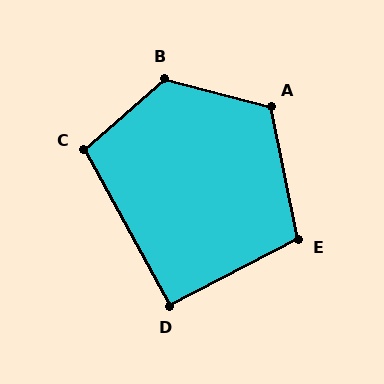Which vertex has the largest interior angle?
B, at approximately 124 degrees.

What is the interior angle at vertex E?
Approximately 106 degrees (obtuse).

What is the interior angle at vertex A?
Approximately 116 degrees (obtuse).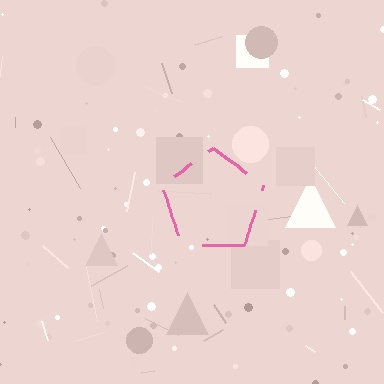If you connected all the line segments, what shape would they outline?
They would outline a pentagon.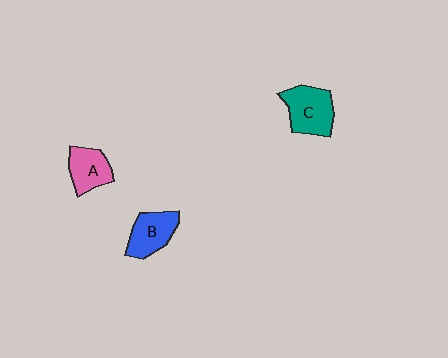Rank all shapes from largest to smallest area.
From largest to smallest: C (teal), B (blue), A (pink).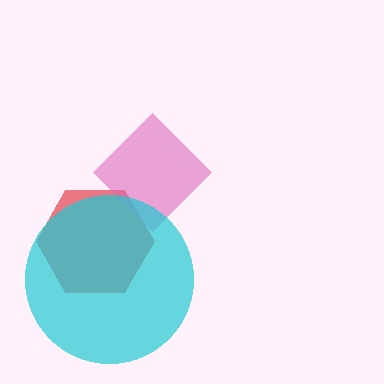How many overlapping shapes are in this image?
There are 3 overlapping shapes in the image.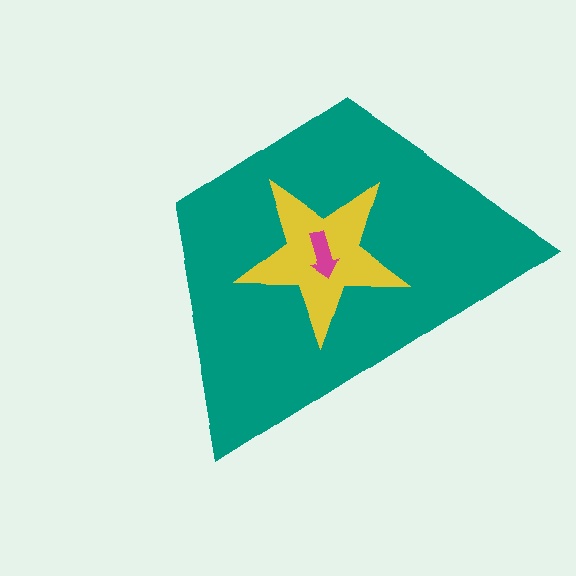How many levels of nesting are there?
3.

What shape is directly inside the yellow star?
The magenta arrow.